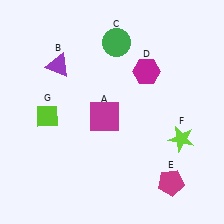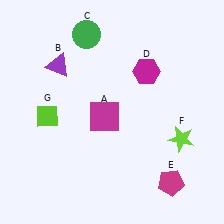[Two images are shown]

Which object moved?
The green circle (C) moved left.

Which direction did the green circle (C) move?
The green circle (C) moved left.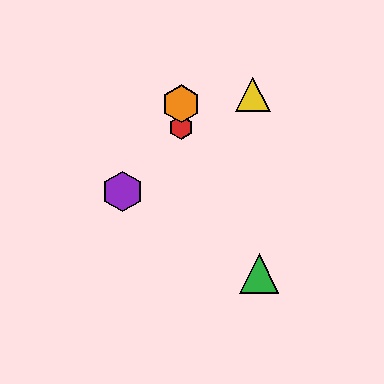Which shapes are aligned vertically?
The red hexagon, the blue hexagon, the orange hexagon are aligned vertically.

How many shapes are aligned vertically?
3 shapes (the red hexagon, the blue hexagon, the orange hexagon) are aligned vertically.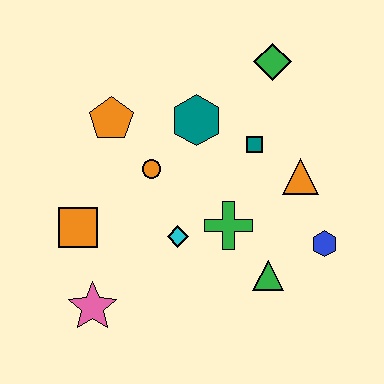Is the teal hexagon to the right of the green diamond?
No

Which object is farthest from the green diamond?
The pink star is farthest from the green diamond.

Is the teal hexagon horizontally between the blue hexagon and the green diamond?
No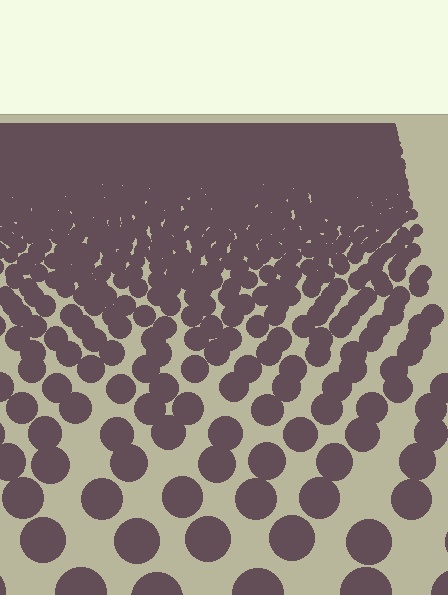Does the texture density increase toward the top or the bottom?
Density increases toward the top.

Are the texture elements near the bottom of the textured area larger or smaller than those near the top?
Larger. Near the bottom, elements are closer to the viewer and appear at a bigger on-screen size.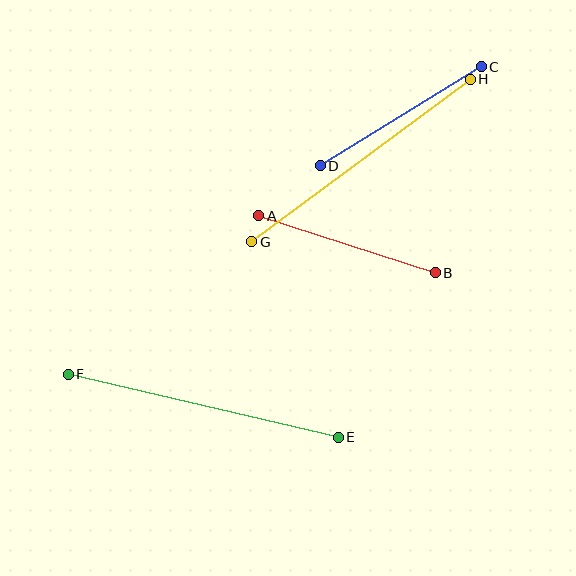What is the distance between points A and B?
The distance is approximately 185 pixels.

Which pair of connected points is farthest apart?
Points E and F are farthest apart.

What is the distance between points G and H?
The distance is approximately 272 pixels.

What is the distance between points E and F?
The distance is approximately 277 pixels.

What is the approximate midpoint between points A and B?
The midpoint is at approximately (347, 244) pixels.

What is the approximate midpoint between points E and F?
The midpoint is at approximately (203, 406) pixels.